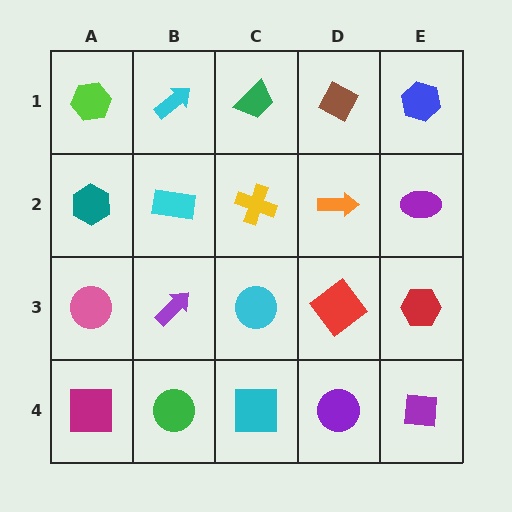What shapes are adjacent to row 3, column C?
A yellow cross (row 2, column C), a cyan square (row 4, column C), a purple arrow (row 3, column B), a red diamond (row 3, column D).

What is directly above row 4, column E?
A red hexagon.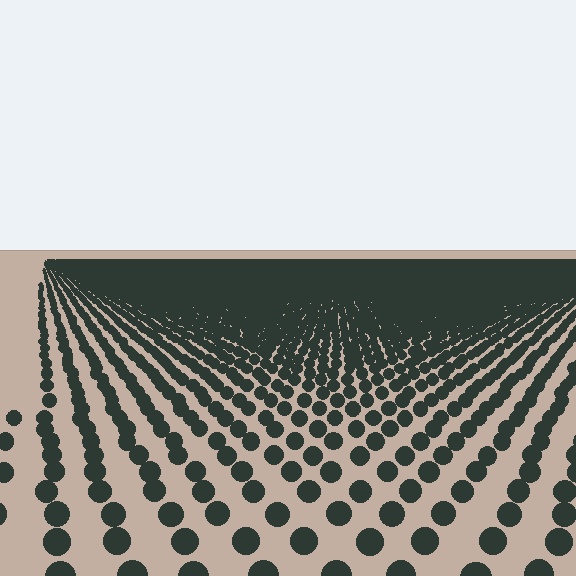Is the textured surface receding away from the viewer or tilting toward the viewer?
The surface is receding away from the viewer. Texture elements get smaller and denser toward the top.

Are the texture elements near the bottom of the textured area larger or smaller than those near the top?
Larger. Near the bottom, elements are closer to the viewer and appear at a bigger on-screen size.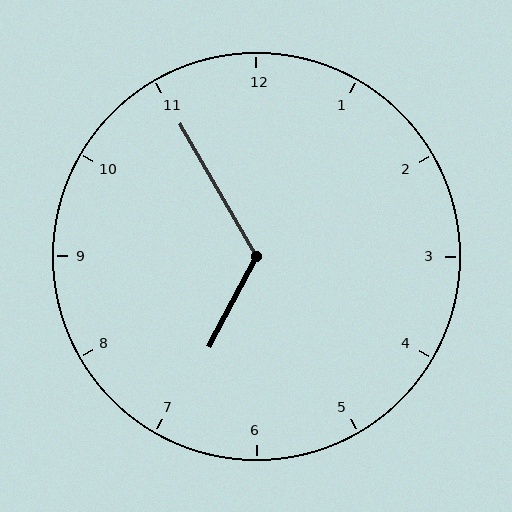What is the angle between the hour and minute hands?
Approximately 122 degrees.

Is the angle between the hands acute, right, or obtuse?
It is obtuse.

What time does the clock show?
6:55.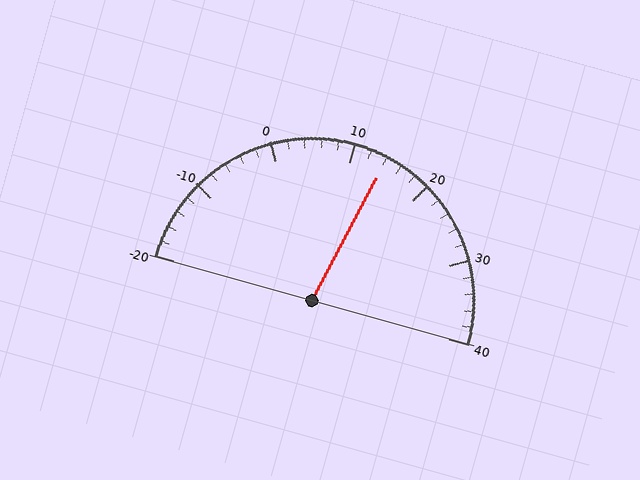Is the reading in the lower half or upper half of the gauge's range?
The reading is in the upper half of the range (-20 to 40).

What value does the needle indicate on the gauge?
The needle indicates approximately 14.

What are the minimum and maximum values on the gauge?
The gauge ranges from -20 to 40.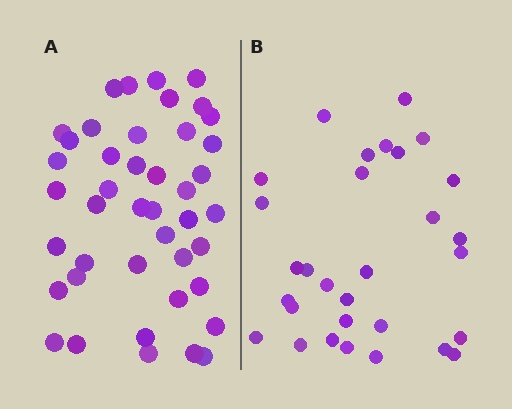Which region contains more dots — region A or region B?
Region A (the left region) has more dots.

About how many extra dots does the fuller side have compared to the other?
Region A has approximately 15 more dots than region B.